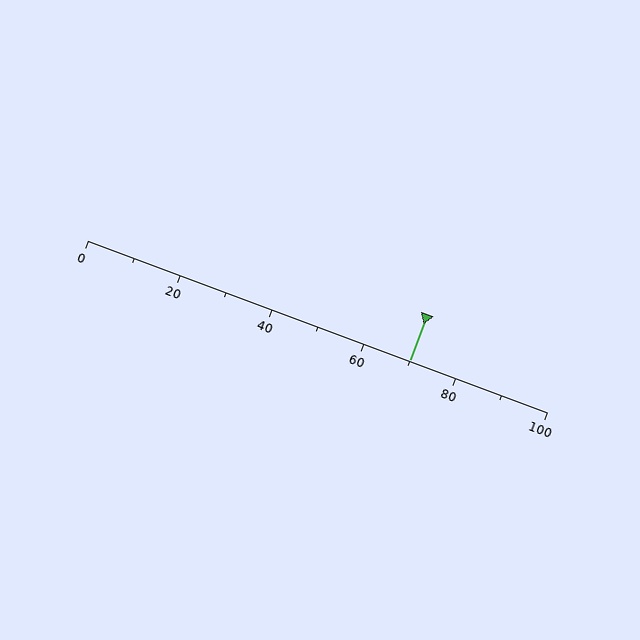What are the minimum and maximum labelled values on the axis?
The axis runs from 0 to 100.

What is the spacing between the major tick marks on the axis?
The major ticks are spaced 20 apart.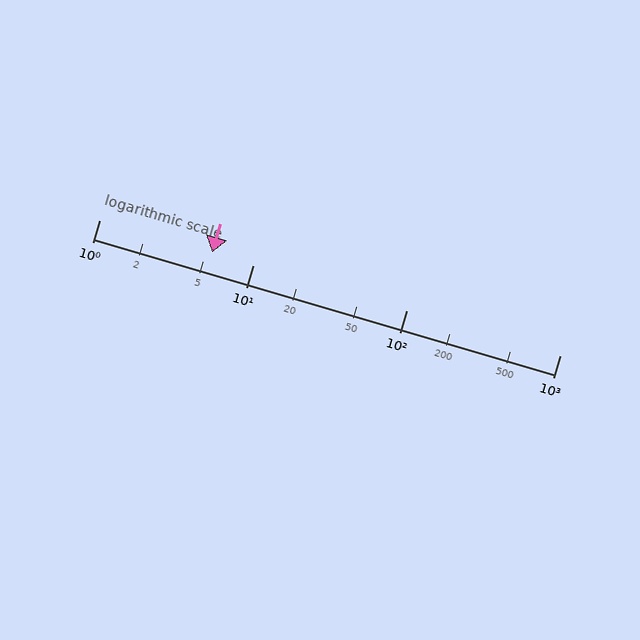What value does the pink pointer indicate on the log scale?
The pointer indicates approximately 5.4.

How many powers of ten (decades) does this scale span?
The scale spans 3 decades, from 1 to 1000.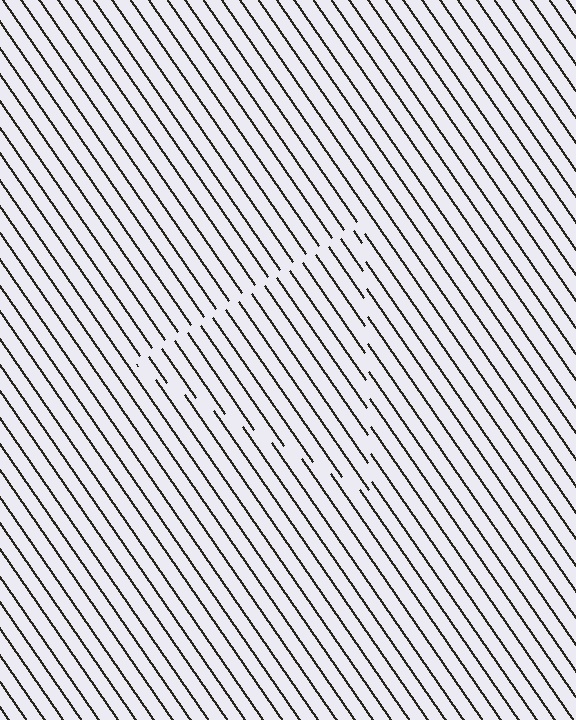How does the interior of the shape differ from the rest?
The interior of the shape contains the same grating, shifted by half a period — the contour is defined by the phase discontinuity where line-ends from the inner and outer gratings abut.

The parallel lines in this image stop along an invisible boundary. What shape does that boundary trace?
An illusory triangle. The interior of the shape contains the same grating, shifted by half a period — the contour is defined by the phase discontinuity where line-ends from the inner and outer gratings abut.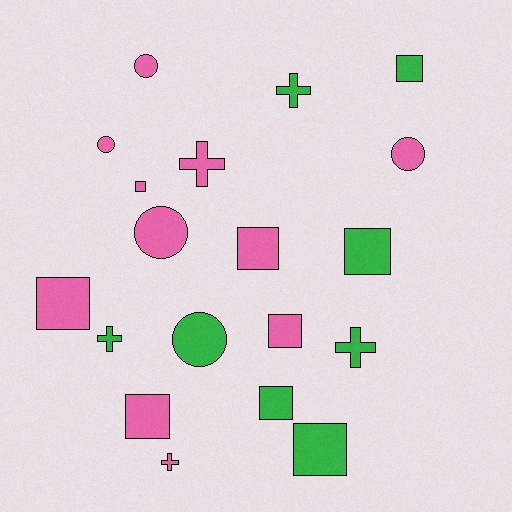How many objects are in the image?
There are 19 objects.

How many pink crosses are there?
There are 2 pink crosses.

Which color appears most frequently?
Pink, with 11 objects.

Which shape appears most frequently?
Square, with 9 objects.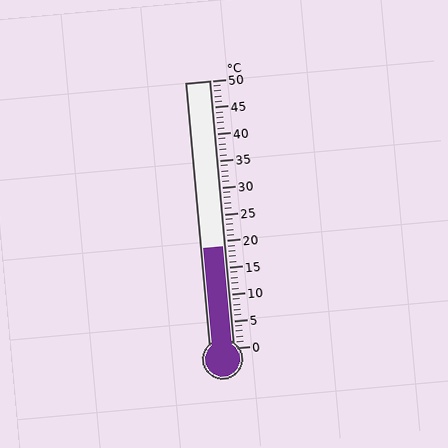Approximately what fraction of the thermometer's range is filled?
The thermometer is filled to approximately 40% of its range.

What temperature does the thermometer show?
The thermometer shows approximately 19°C.